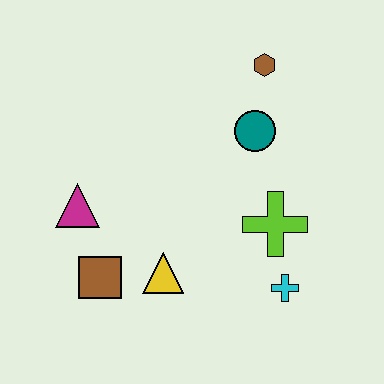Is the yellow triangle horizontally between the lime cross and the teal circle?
No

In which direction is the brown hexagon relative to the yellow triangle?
The brown hexagon is above the yellow triangle.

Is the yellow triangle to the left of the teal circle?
Yes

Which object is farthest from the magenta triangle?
The brown hexagon is farthest from the magenta triangle.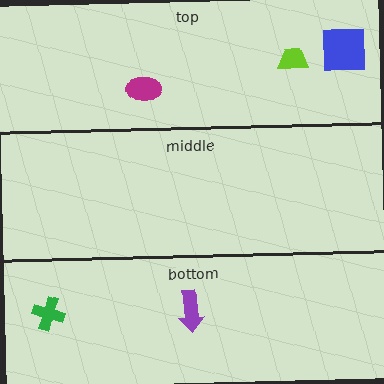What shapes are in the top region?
The blue square, the lime trapezoid, the magenta ellipse.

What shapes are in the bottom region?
The purple arrow, the green cross.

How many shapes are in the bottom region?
2.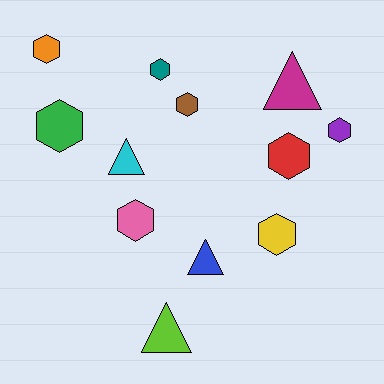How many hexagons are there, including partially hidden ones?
There are 8 hexagons.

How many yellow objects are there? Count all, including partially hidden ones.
There is 1 yellow object.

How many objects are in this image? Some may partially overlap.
There are 12 objects.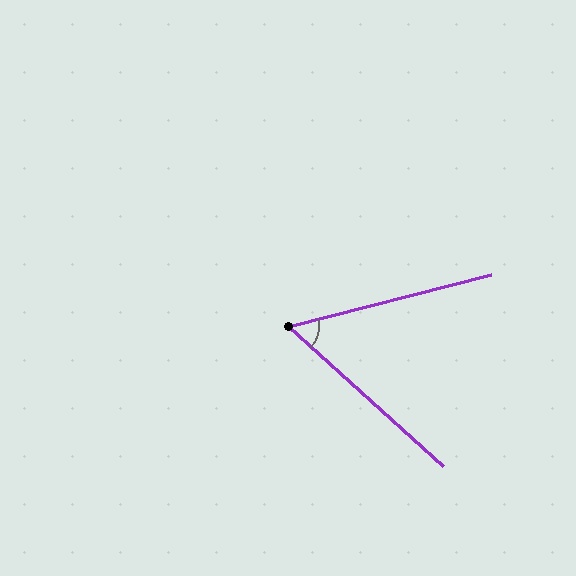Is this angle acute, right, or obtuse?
It is acute.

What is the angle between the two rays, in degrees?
Approximately 57 degrees.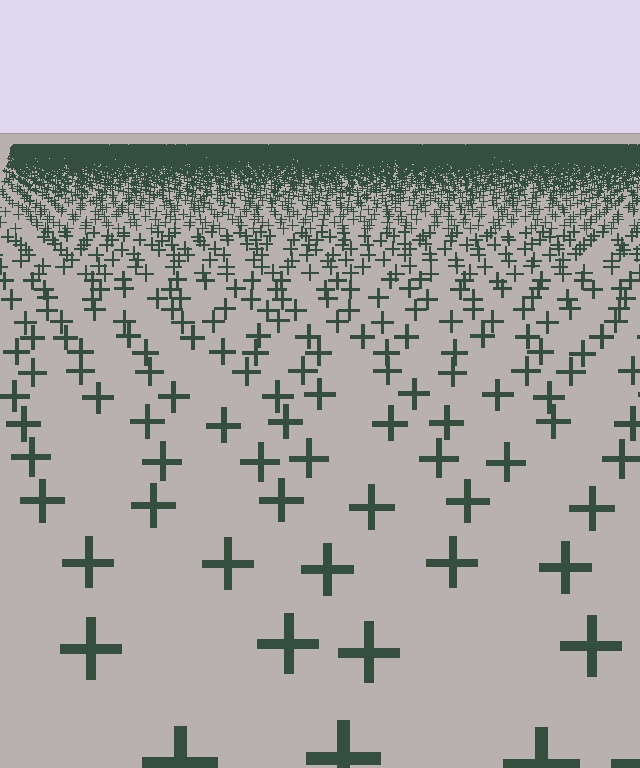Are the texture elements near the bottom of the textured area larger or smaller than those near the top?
Larger. Near the bottom, elements are closer to the viewer and appear at a bigger on-screen size.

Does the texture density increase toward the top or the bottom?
Density increases toward the top.